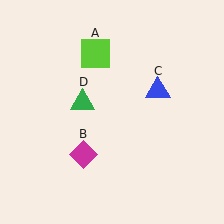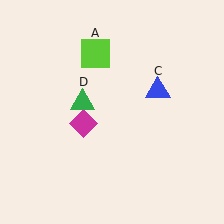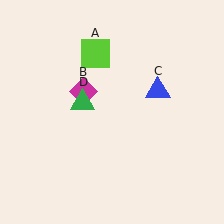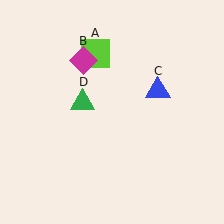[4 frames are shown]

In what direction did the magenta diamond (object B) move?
The magenta diamond (object B) moved up.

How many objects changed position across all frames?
1 object changed position: magenta diamond (object B).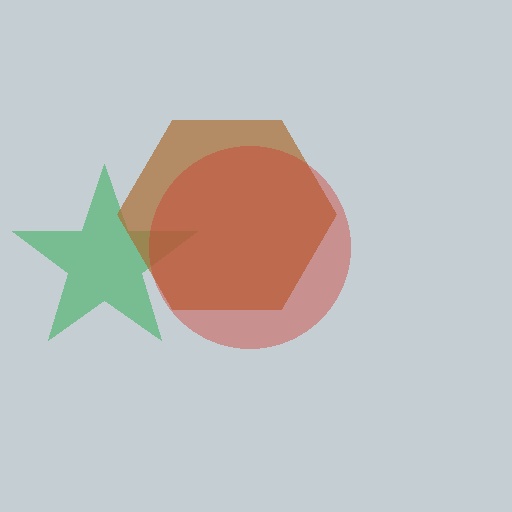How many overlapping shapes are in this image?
There are 3 overlapping shapes in the image.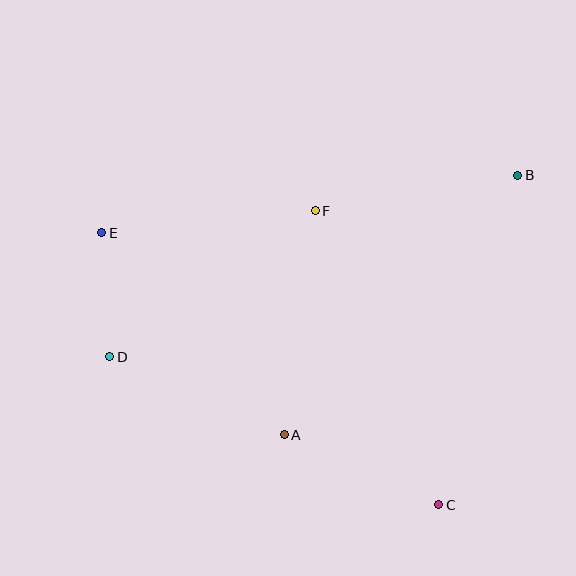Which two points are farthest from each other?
Points B and D are farthest from each other.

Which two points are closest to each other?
Points D and E are closest to each other.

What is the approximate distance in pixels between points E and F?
The distance between E and F is approximately 215 pixels.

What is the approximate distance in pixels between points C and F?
The distance between C and F is approximately 319 pixels.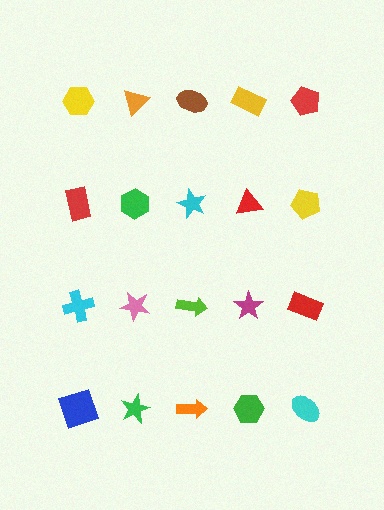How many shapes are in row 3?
5 shapes.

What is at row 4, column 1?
A blue square.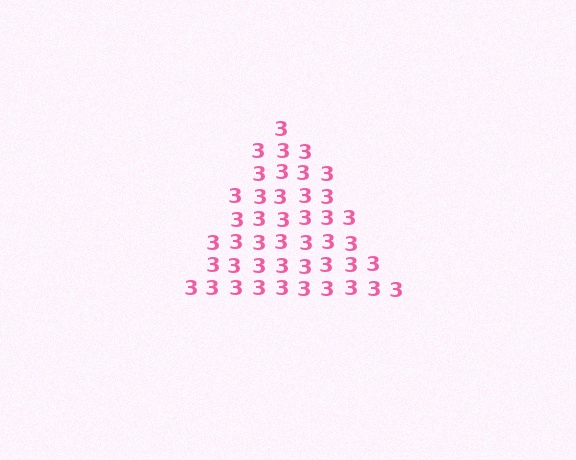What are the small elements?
The small elements are digit 3's.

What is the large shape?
The large shape is a triangle.